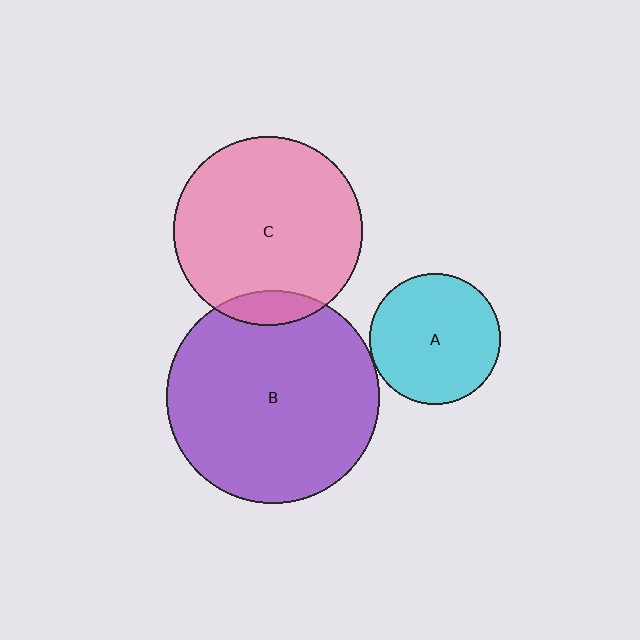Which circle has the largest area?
Circle B (purple).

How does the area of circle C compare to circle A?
Approximately 2.1 times.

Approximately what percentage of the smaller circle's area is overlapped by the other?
Approximately 10%.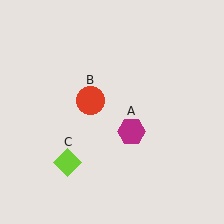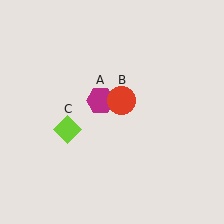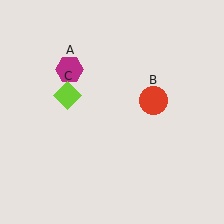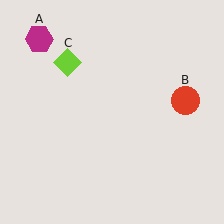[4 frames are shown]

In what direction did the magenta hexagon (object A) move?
The magenta hexagon (object A) moved up and to the left.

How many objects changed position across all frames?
3 objects changed position: magenta hexagon (object A), red circle (object B), lime diamond (object C).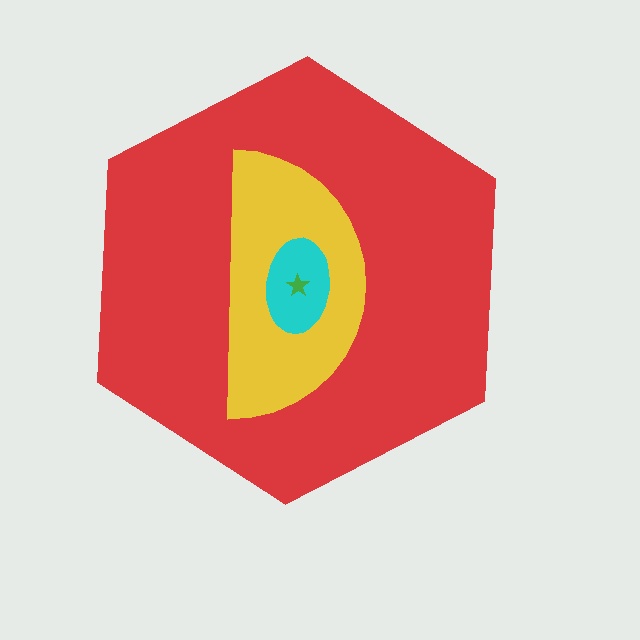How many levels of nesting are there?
4.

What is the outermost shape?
The red hexagon.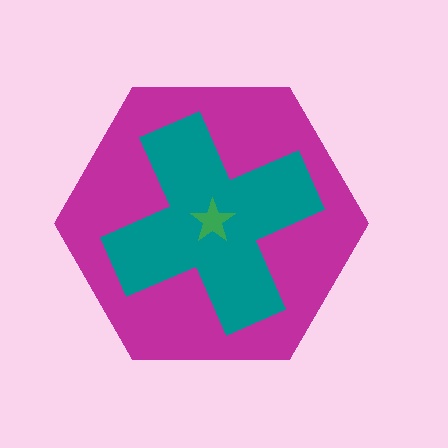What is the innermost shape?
The green star.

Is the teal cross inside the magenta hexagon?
Yes.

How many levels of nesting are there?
3.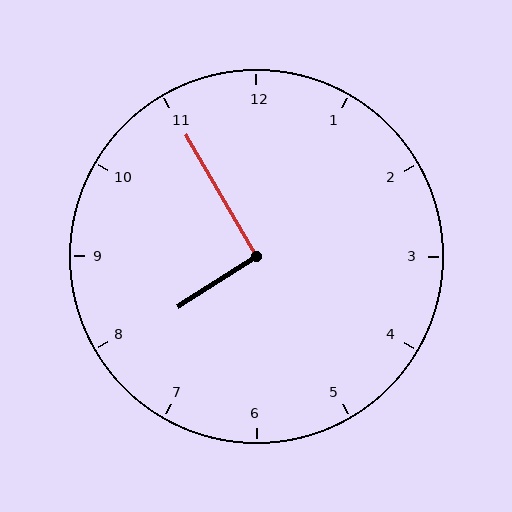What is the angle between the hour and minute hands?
Approximately 92 degrees.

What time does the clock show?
7:55.